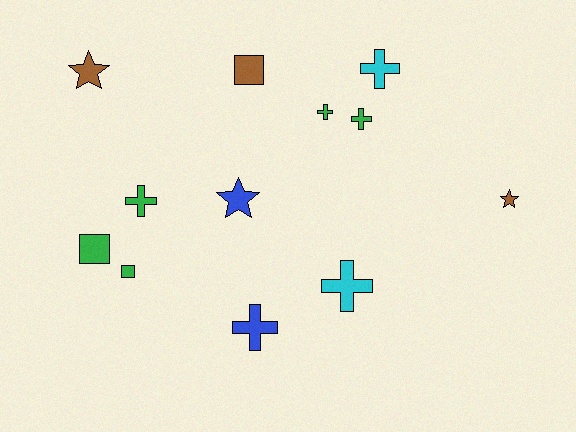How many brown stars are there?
There are 2 brown stars.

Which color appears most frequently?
Green, with 5 objects.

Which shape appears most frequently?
Cross, with 6 objects.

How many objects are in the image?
There are 12 objects.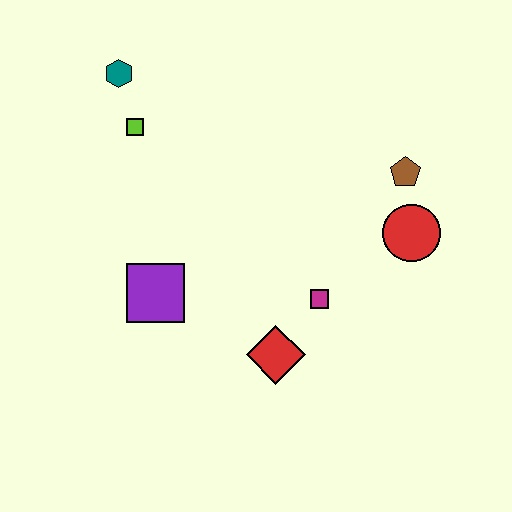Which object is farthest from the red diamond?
The teal hexagon is farthest from the red diamond.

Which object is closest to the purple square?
The red diamond is closest to the purple square.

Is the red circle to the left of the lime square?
No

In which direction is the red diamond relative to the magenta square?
The red diamond is below the magenta square.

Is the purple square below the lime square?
Yes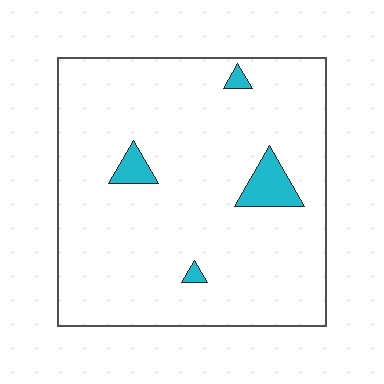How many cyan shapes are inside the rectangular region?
4.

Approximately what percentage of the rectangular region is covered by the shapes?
Approximately 5%.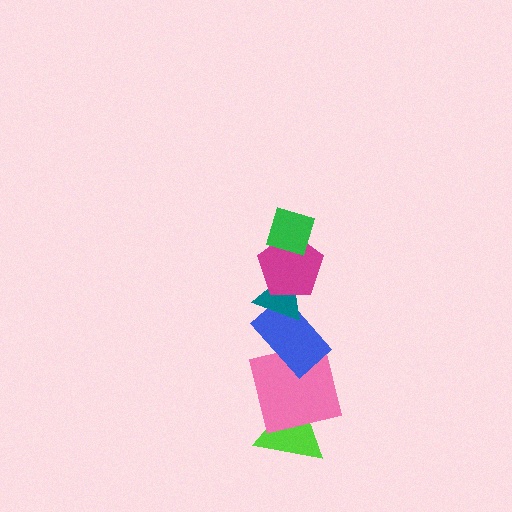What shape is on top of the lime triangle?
The pink square is on top of the lime triangle.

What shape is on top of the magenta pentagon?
The green diamond is on top of the magenta pentagon.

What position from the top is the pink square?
The pink square is 5th from the top.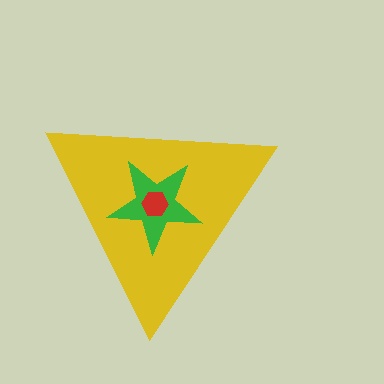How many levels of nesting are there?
3.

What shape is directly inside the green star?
The red hexagon.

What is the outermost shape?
The yellow triangle.